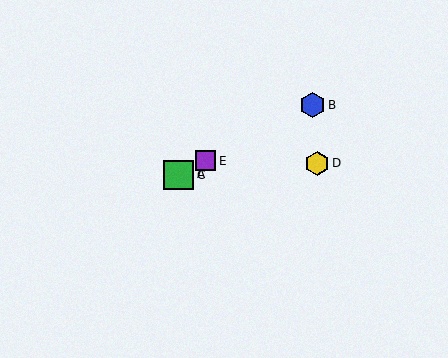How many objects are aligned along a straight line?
4 objects (A, B, C, E) are aligned along a straight line.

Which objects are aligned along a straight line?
Objects A, B, C, E are aligned along a straight line.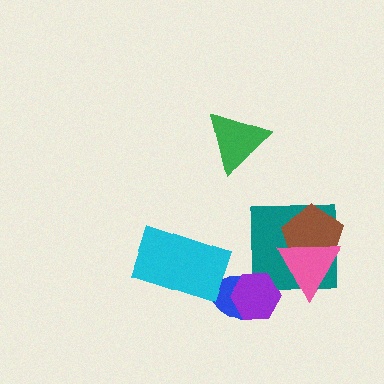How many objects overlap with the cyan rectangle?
0 objects overlap with the cyan rectangle.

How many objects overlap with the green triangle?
0 objects overlap with the green triangle.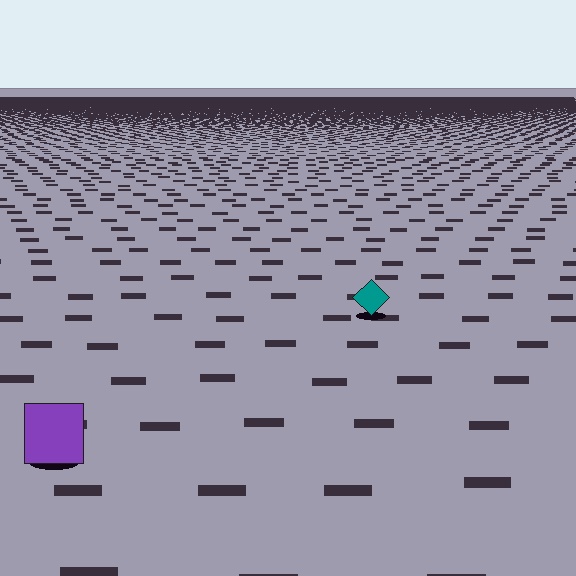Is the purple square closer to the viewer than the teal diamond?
Yes. The purple square is closer — you can tell from the texture gradient: the ground texture is coarser near it.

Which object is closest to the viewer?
The purple square is closest. The texture marks near it are larger and more spread out.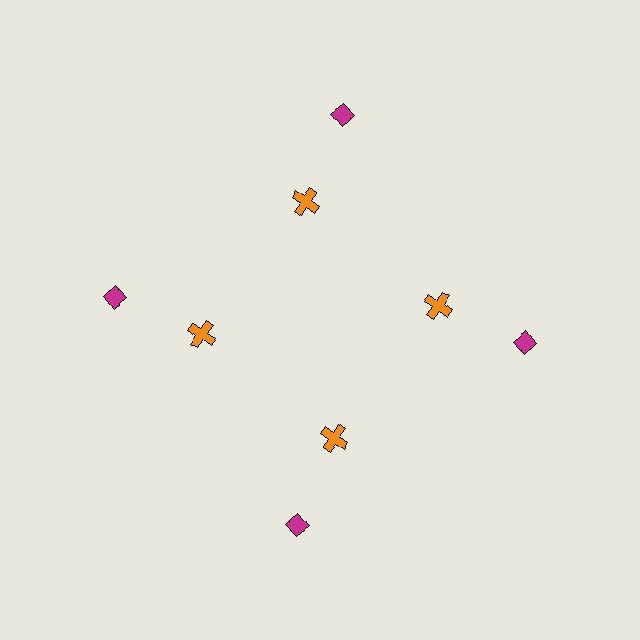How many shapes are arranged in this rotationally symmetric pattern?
There are 8 shapes, arranged in 4 groups of 2.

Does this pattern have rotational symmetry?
Yes, this pattern has 4-fold rotational symmetry. It looks the same after rotating 90 degrees around the center.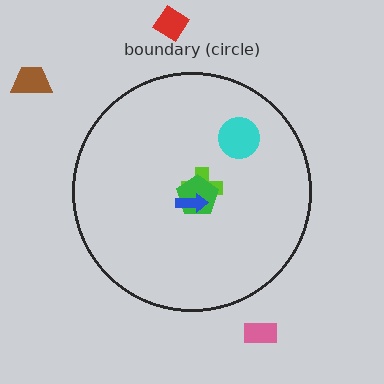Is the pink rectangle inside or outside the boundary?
Outside.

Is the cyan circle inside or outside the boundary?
Inside.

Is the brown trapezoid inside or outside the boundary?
Outside.